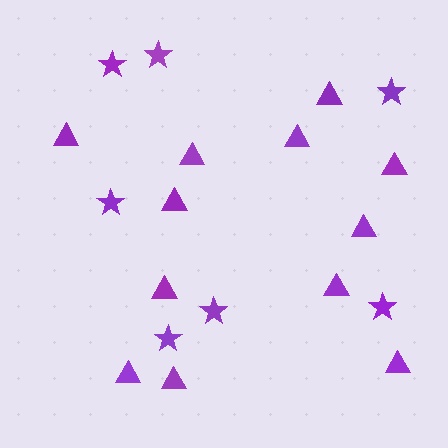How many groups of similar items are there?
There are 2 groups: one group of triangles (12) and one group of stars (7).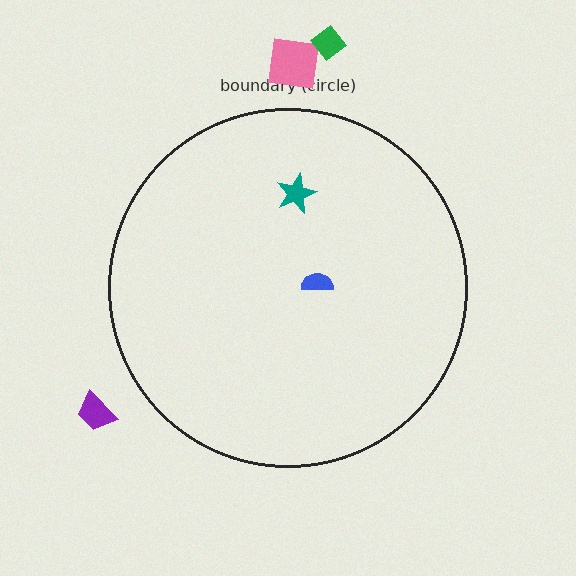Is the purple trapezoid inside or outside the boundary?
Outside.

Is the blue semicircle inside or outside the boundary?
Inside.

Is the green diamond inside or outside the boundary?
Outside.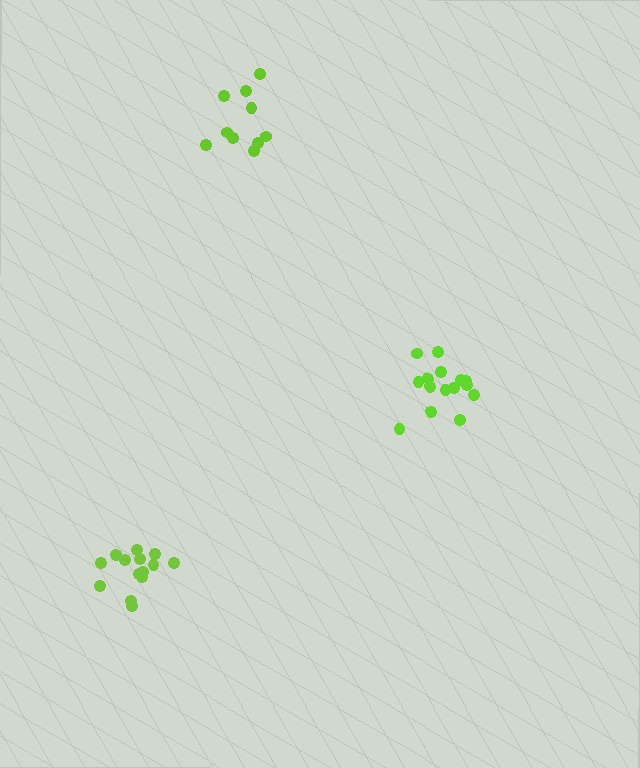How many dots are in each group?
Group 1: 10 dots, Group 2: 15 dots, Group 3: 14 dots (39 total).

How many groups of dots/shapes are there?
There are 3 groups.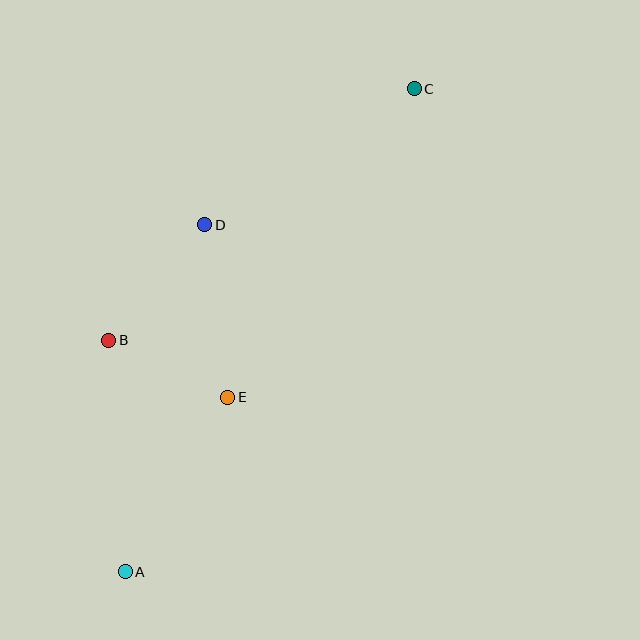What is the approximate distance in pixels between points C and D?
The distance between C and D is approximately 250 pixels.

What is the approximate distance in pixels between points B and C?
The distance between B and C is approximately 396 pixels.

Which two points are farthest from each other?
Points A and C are farthest from each other.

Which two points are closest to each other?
Points B and E are closest to each other.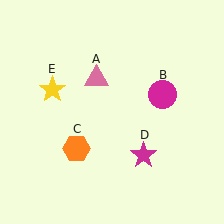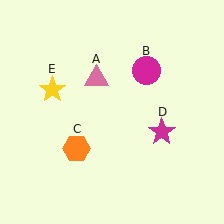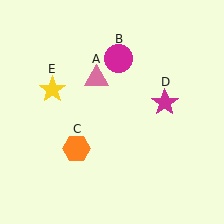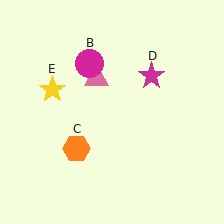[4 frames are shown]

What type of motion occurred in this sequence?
The magenta circle (object B), magenta star (object D) rotated counterclockwise around the center of the scene.